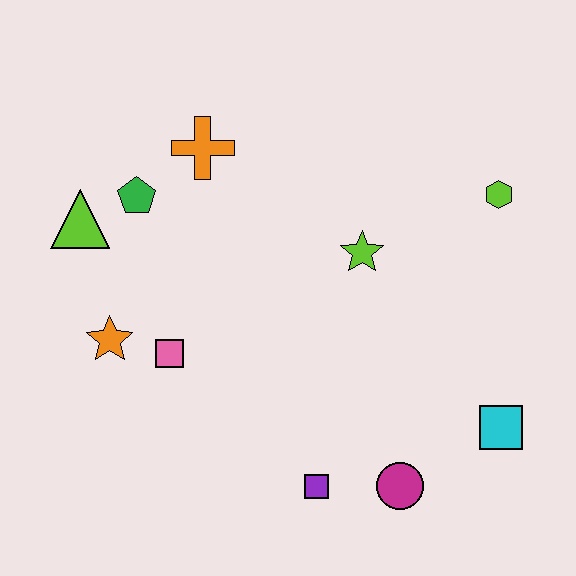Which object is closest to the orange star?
The pink square is closest to the orange star.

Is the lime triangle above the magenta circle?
Yes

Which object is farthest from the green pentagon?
The cyan square is farthest from the green pentagon.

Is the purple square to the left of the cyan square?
Yes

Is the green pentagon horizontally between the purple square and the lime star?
No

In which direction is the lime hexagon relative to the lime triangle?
The lime hexagon is to the right of the lime triangle.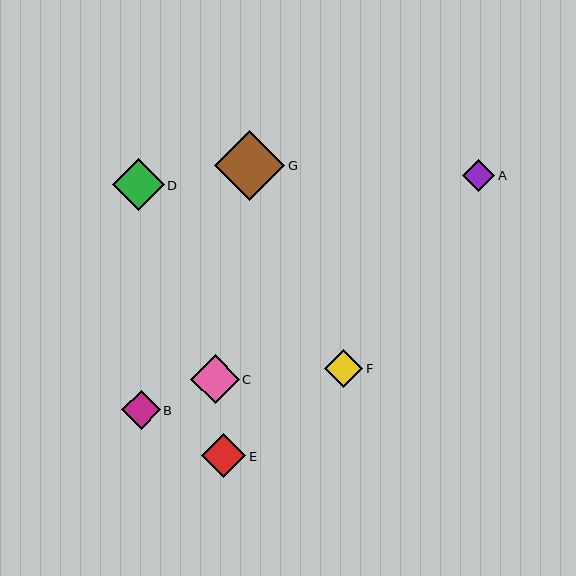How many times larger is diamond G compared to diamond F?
Diamond G is approximately 1.8 times the size of diamond F.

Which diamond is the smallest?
Diamond A is the smallest with a size of approximately 32 pixels.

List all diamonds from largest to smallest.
From largest to smallest: G, D, C, E, B, F, A.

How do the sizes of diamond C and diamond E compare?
Diamond C and diamond E are approximately the same size.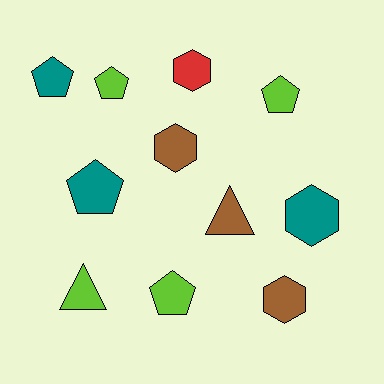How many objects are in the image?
There are 11 objects.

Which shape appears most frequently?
Pentagon, with 5 objects.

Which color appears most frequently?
Lime, with 4 objects.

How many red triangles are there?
There are no red triangles.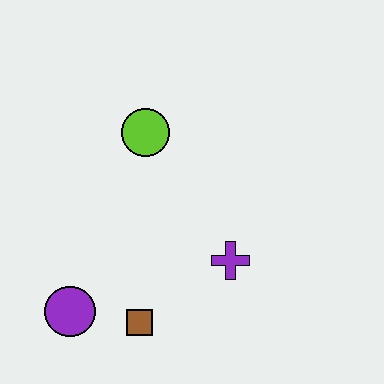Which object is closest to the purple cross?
The brown square is closest to the purple cross.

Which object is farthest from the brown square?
The lime circle is farthest from the brown square.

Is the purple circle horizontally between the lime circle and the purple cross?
No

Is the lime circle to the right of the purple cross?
No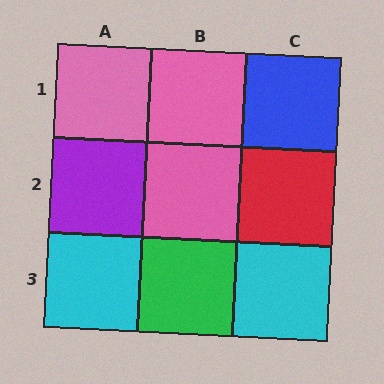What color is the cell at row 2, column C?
Red.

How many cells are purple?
1 cell is purple.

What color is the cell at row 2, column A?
Purple.